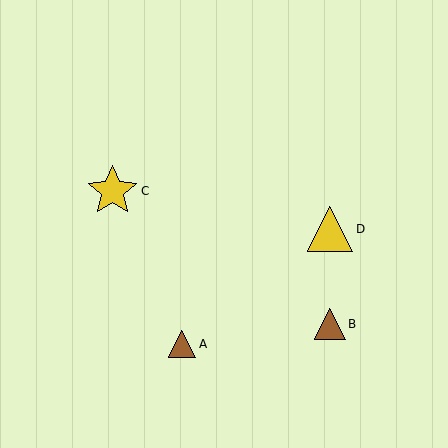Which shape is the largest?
The yellow star (labeled C) is the largest.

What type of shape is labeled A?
Shape A is a brown triangle.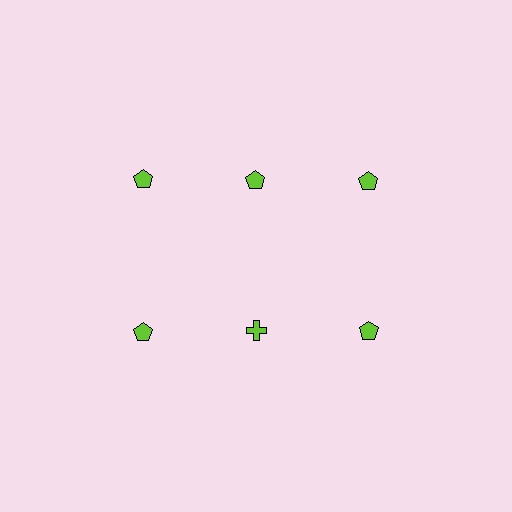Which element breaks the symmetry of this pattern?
The lime cross in the second row, second from left column breaks the symmetry. All other shapes are lime pentagons.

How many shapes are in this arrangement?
There are 6 shapes arranged in a grid pattern.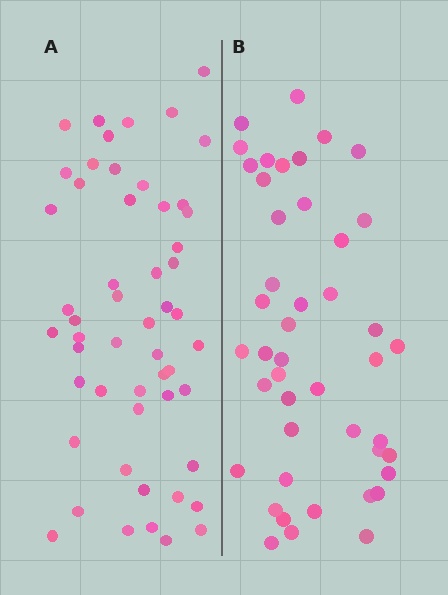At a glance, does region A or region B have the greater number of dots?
Region A (the left region) has more dots.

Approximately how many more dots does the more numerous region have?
Region A has roughly 8 or so more dots than region B.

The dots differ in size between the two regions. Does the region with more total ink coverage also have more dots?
No. Region B has more total ink coverage because its dots are larger, but region A actually contains more individual dots. Total area can be misleading — the number of items is what matters here.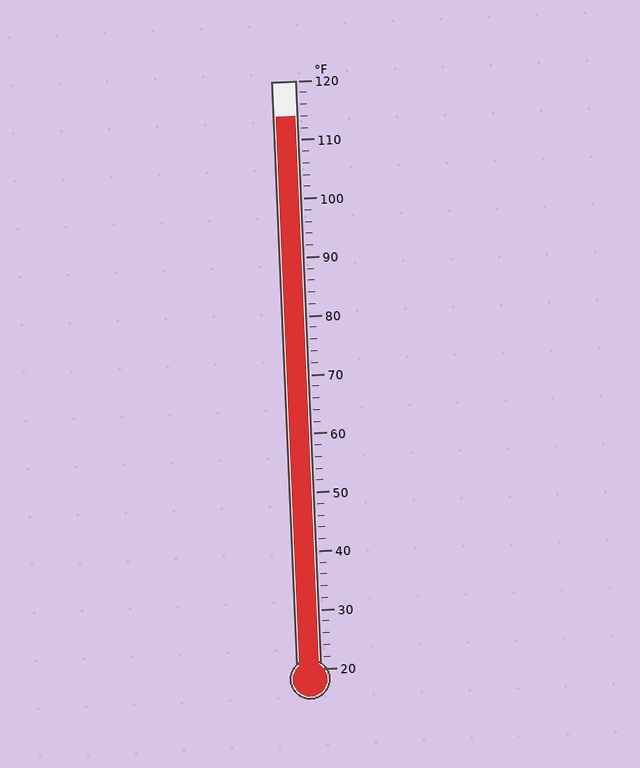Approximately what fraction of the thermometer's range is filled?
The thermometer is filled to approximately 95% of its range.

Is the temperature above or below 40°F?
The temperature is above 40°F.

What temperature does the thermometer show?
The thermometer shows approximately 114°F.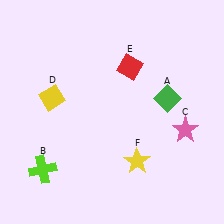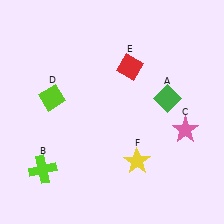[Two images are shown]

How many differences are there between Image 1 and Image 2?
There is 1 difference between the two images.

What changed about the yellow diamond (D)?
In Image 1, D is yellow. In Image 2, it changed to lime.